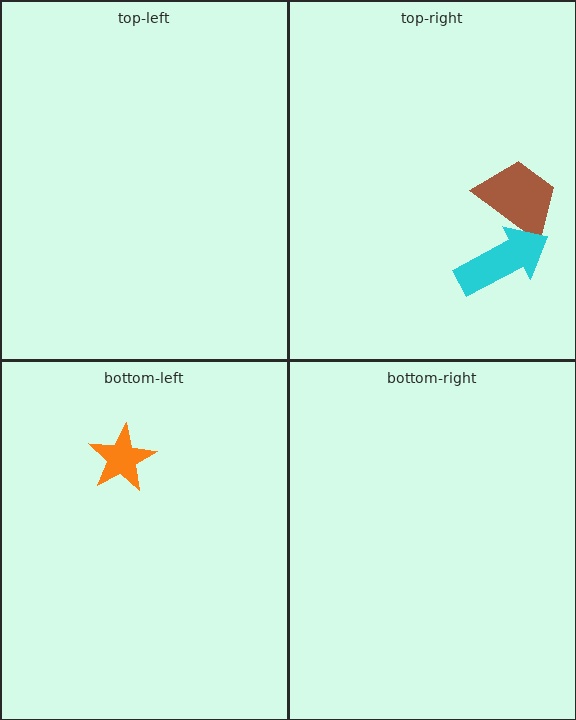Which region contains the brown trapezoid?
The top-right region.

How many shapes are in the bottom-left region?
1.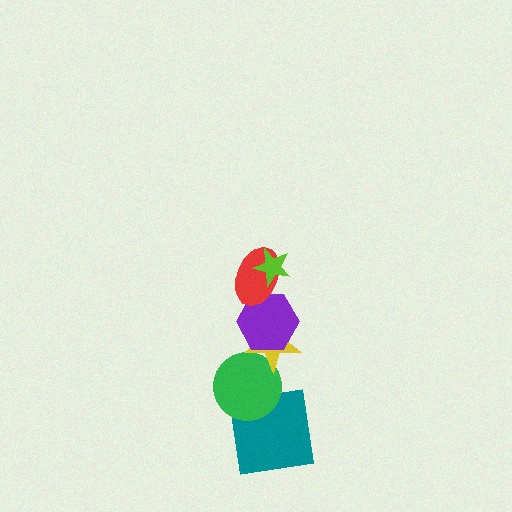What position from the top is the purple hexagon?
The purple hexagon is 3rd from the top.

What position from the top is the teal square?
The teal square is 6th from the top.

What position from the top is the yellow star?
The yellow star is 4th from the top.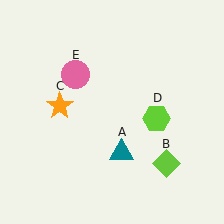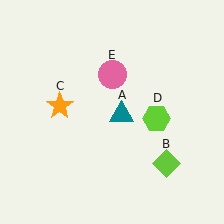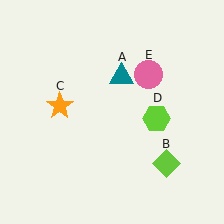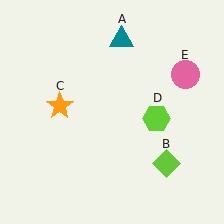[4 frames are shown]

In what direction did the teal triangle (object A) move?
The teal triangle (object A) moved up.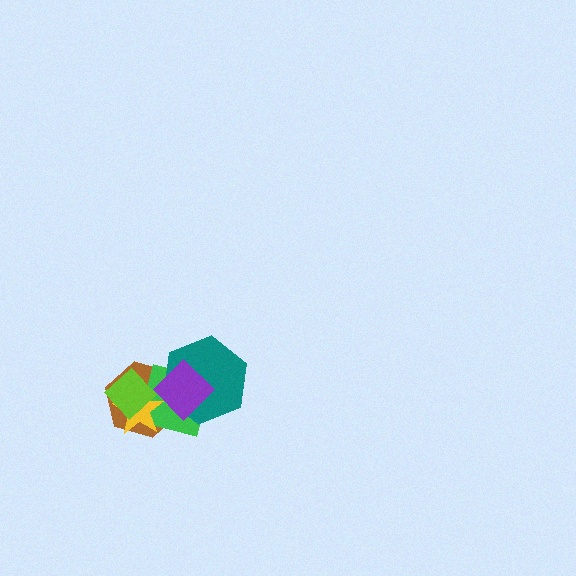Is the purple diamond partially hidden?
No, no other shape covers it.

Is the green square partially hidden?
Yes, it is partially covered by another shape.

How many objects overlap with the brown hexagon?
5 objects overlap with the brown hexagon.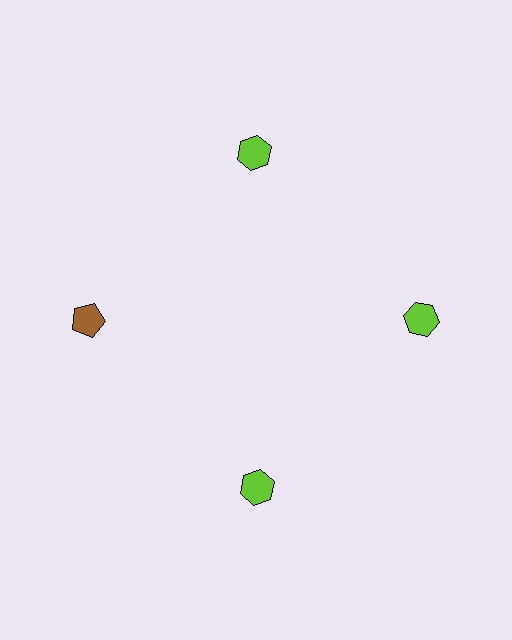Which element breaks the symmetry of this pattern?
The brown pentagon at roughly the 9 o'clock position breaks the symmetry. All other shapes are lime hexagons.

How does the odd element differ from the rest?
It differs in both color (brown instead of lime) and shape (pentagon instead of hexagon).